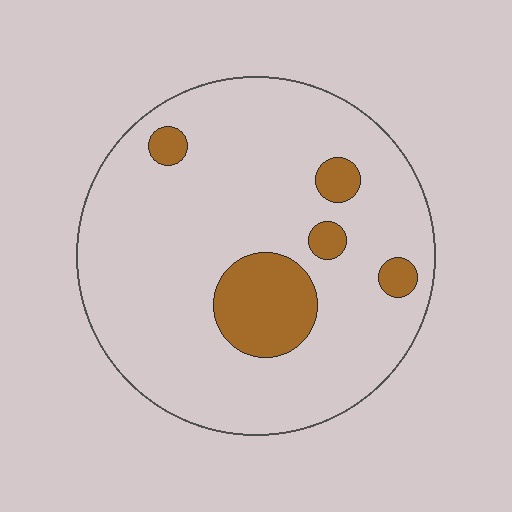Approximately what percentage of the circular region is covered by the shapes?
Approximately 15%.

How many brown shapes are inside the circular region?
5.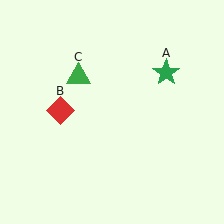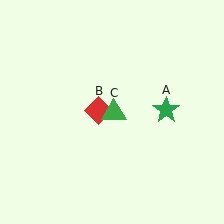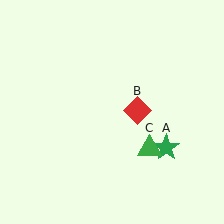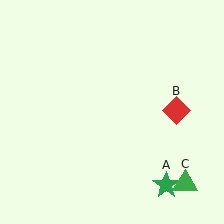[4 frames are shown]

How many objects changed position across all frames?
3 objects changed position: green star (object A), red diamond (object B), green triangle (object C).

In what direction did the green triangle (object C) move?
The green triangle (object C) moved down and to the right.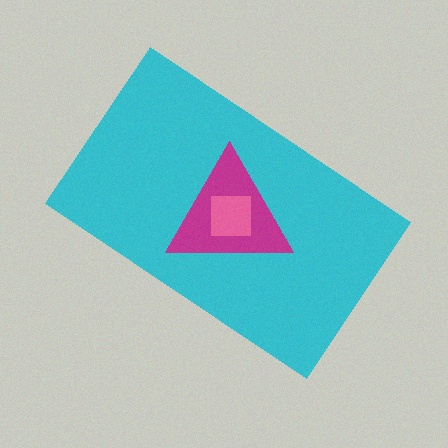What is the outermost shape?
The cyan rectangle.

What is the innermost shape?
The pink square.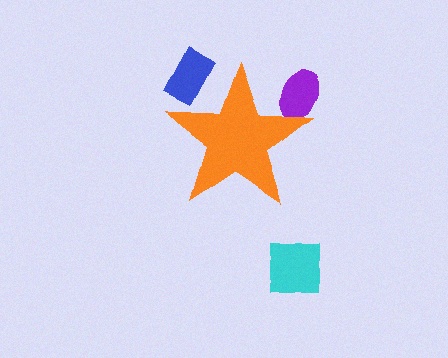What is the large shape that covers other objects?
An orange star.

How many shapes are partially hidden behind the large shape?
2 shapes are partially hidden.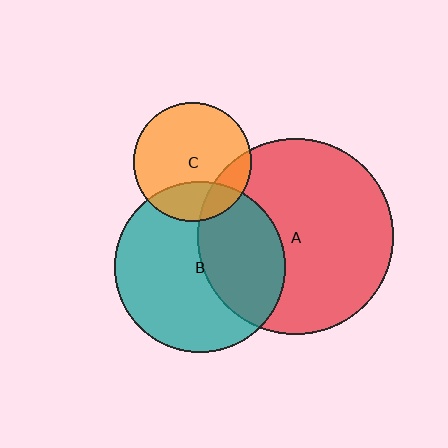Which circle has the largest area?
Circle A (red).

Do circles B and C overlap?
Yes.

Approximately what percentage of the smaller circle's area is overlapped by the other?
Approximately 25%.